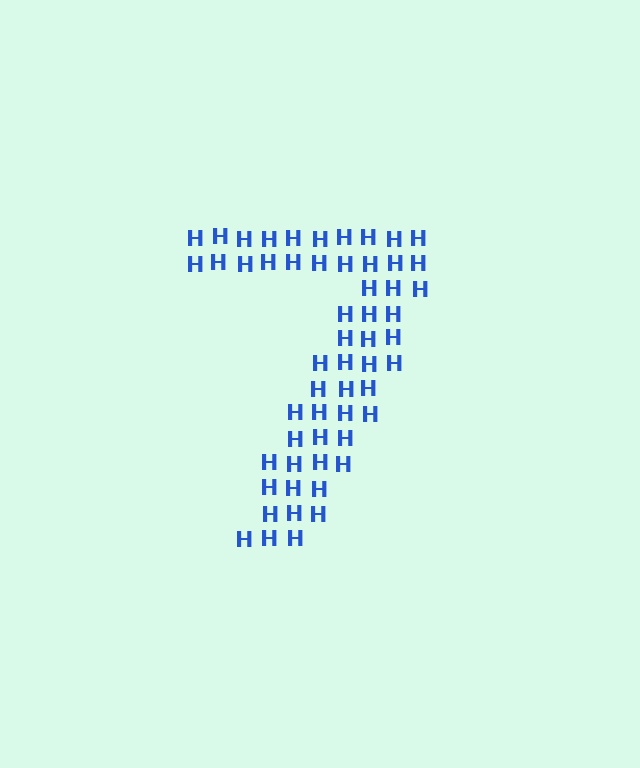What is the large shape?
The large shape is the digit 7.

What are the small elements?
The small elements are letter H's.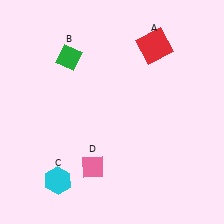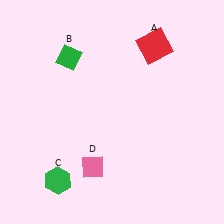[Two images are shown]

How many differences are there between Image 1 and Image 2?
There is 1 difference between the two images.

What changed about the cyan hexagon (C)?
In Image 1, C is cyan. In Image 2, it changed to green.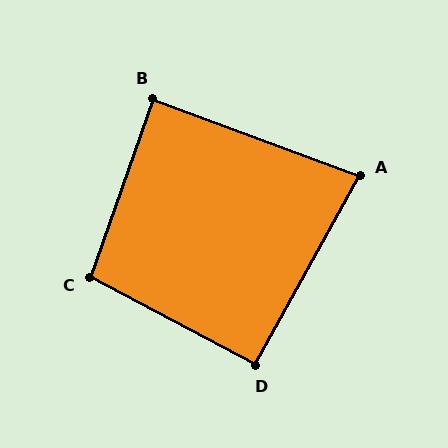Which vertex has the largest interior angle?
C, at approximately 98 degrees.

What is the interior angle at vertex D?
Approximately 91 degrees (approximately right).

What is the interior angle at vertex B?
Approximately 89 degrees (approximately right).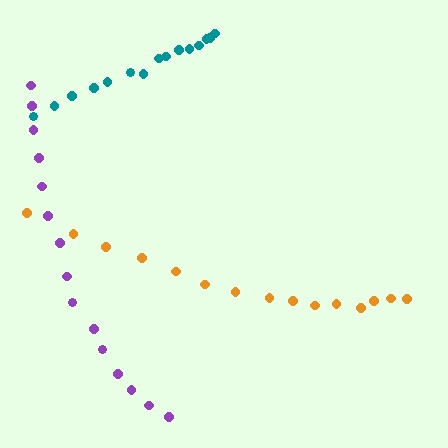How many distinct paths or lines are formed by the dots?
There are 3 distinct paths.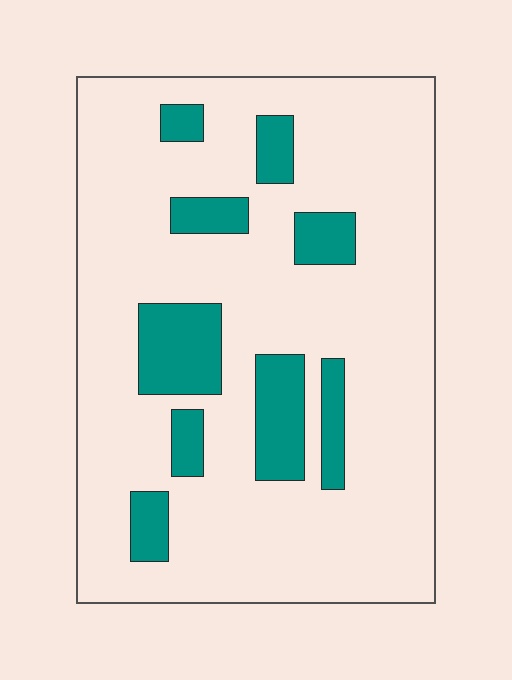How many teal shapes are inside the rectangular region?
9.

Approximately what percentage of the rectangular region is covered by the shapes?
Approximately 15%.